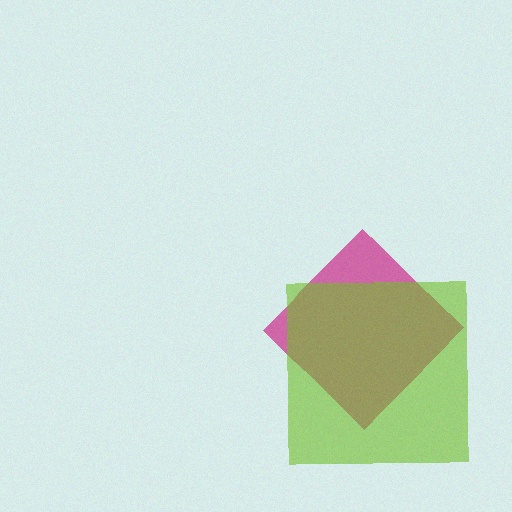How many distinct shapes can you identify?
There are 2 distinct shapes: a magenta diamond, a lime square.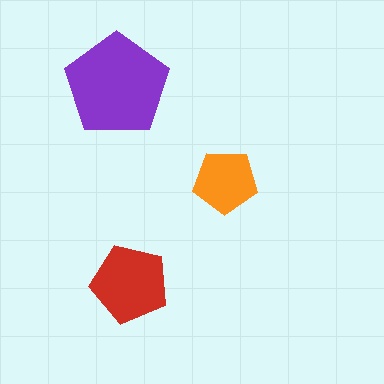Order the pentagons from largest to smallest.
the purple one, the red one, the orange one.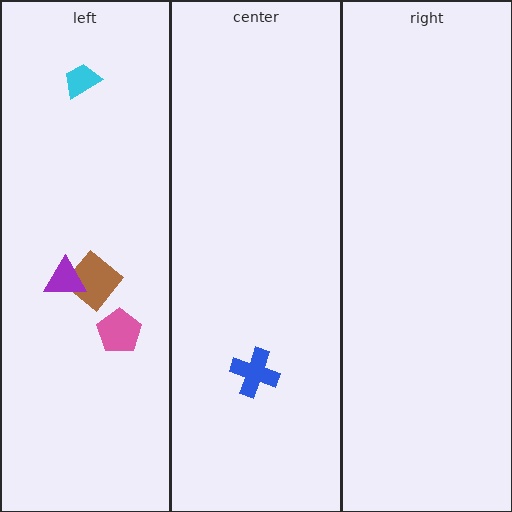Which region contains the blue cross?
The center region.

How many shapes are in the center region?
1.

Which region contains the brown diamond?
The left region.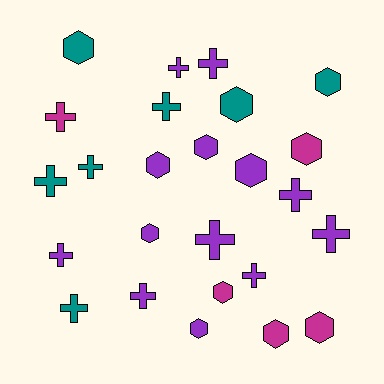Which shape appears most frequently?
Cross, with 13 objects.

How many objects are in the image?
There are 25 objects.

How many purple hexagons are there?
There are 5 purple hexagons.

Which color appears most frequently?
Purple, with 13 objects.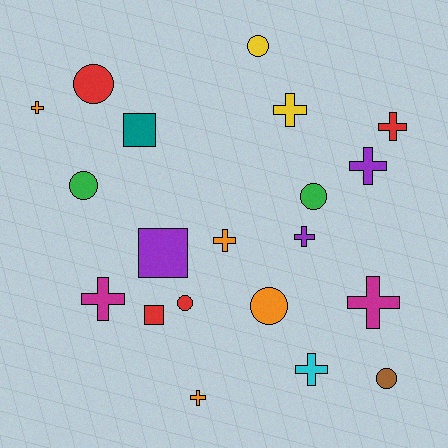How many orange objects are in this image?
There are 4 orange objects.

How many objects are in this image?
There are 20 objects.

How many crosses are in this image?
There are 10 crosses.